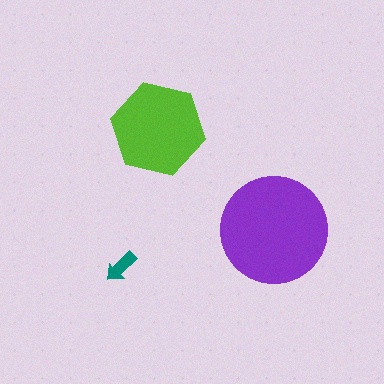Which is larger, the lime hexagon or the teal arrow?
The lime hexagon.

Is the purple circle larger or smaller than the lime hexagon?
Larger.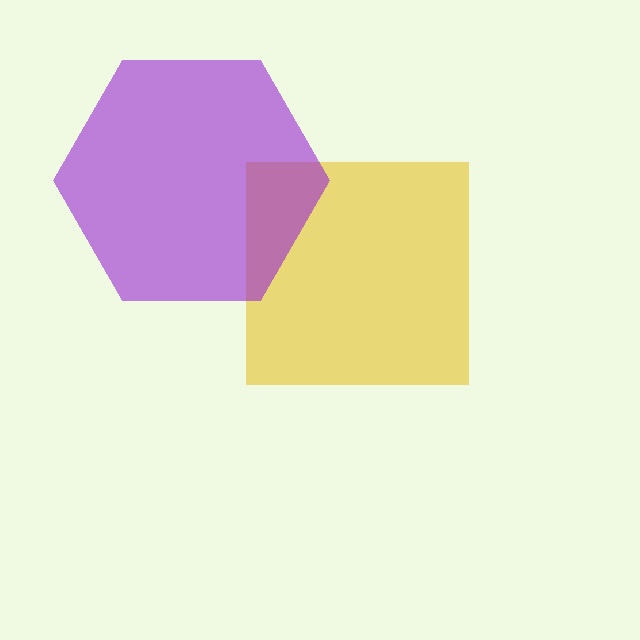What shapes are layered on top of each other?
The layered shapes are: a yellow square, a purple hexagon.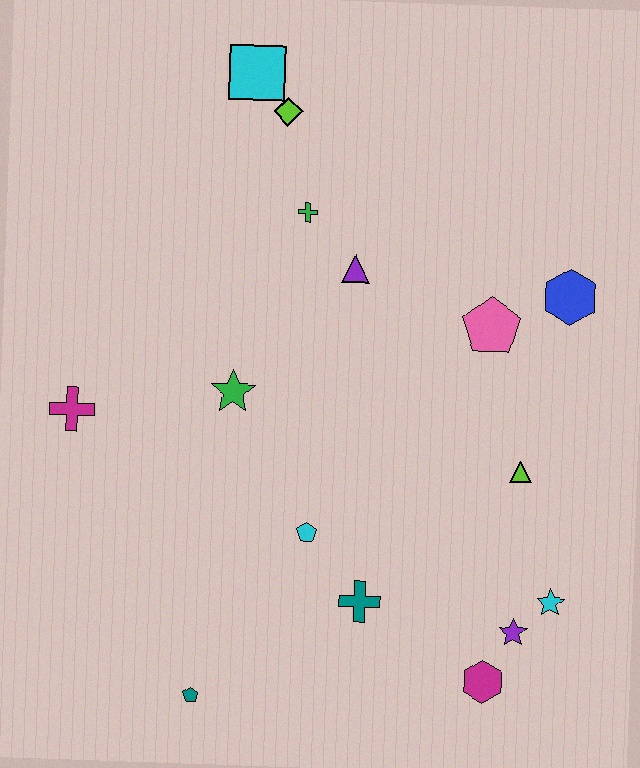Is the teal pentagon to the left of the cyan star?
Yes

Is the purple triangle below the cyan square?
Yes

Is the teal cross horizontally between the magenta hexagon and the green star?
Yes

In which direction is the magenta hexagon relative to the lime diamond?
The magenta hexagon is below the lime diamond.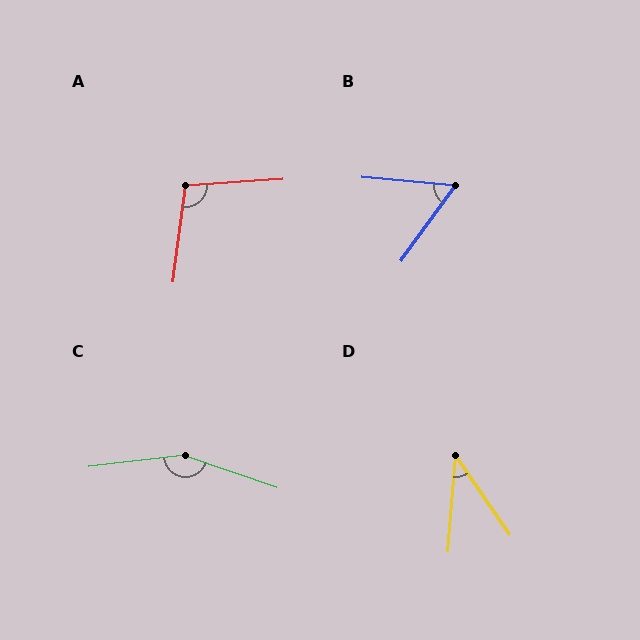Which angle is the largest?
C, at approximately 155 degrees.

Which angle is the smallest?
D, at approximately 39 degrees.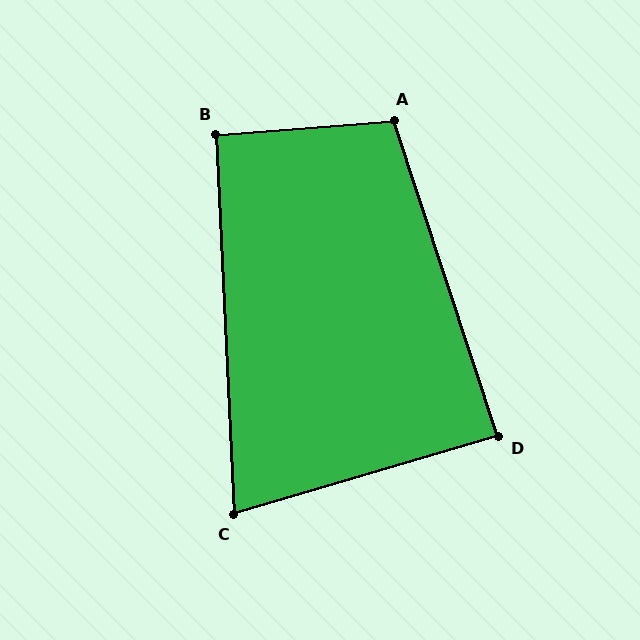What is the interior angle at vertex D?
Approximately 88 degrees (approximately right).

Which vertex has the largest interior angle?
A, at approximately 104 degrees.